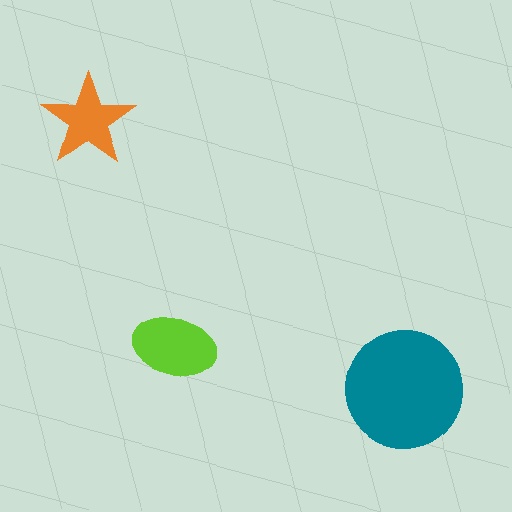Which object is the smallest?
The orange star.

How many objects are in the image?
There are 3 objects in the image.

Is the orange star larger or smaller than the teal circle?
Smaller.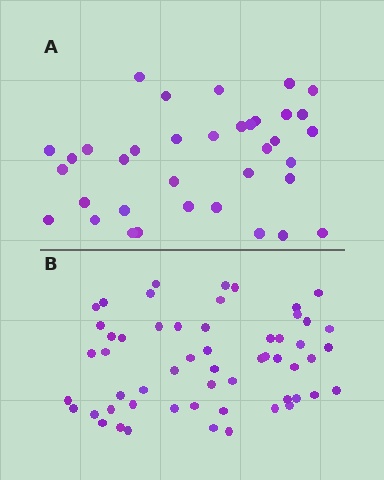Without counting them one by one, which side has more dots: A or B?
Region B (the bottom region) has more dots.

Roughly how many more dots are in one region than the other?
Region B has approximately 20 more dots than region A.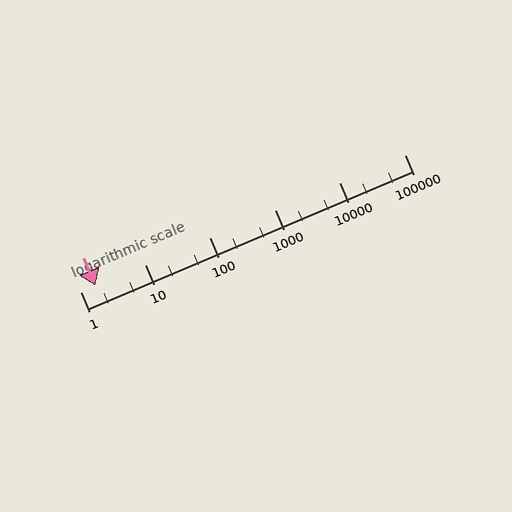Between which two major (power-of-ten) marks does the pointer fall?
The pointer is between 1 and 10.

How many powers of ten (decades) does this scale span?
The scale spans 5 decades, from 1 to 100000.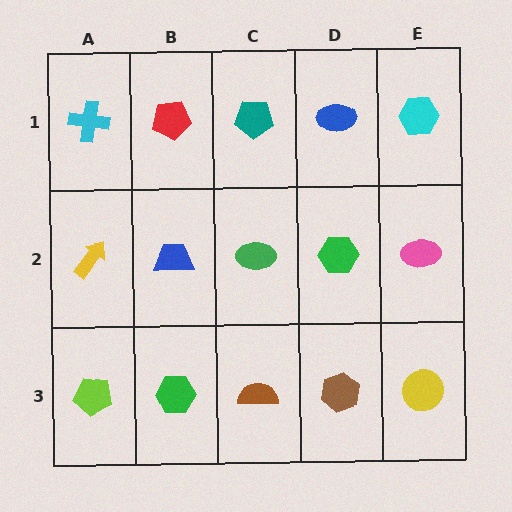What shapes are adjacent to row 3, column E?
A pink ellipse (row 2, column E), a brown hexagon (row 3, column D).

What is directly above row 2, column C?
A teal pentagon.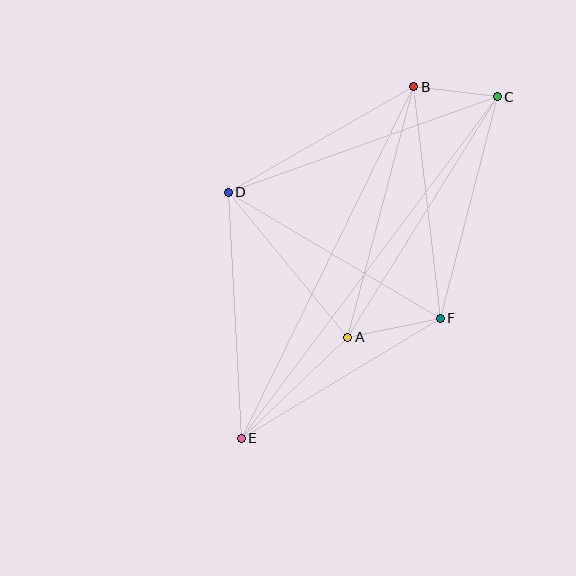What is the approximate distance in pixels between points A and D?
The distance between A and D is approximately 188 pixels.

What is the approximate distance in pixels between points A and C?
The distance between A and C is approximately 283 pixels.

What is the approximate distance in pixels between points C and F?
The distance between C and F is approximately 229 pixels.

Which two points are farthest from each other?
Points C and E are farthest from each other.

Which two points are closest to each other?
Points B and C are closest to each other.